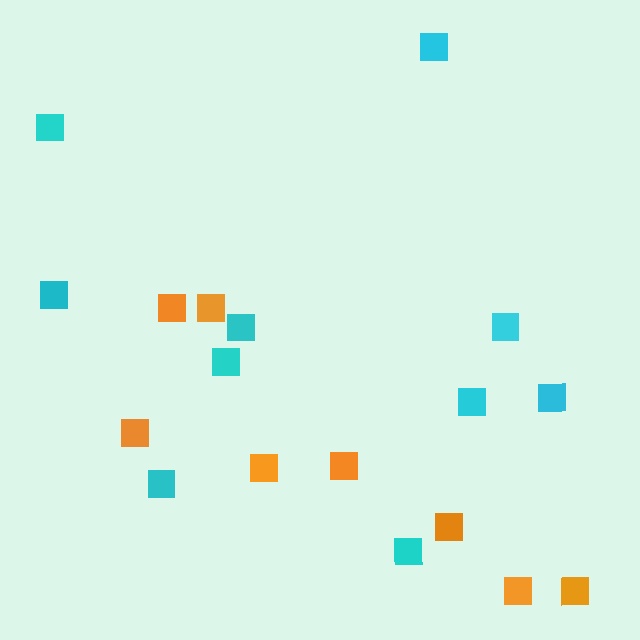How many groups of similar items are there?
There are 2 groups: one group of orange squares (8) and one group of cyan squares (10).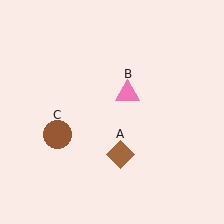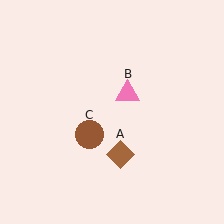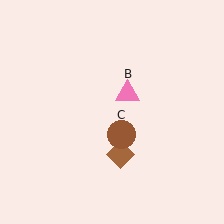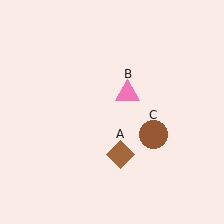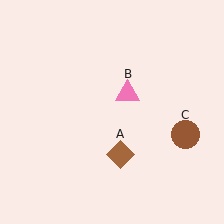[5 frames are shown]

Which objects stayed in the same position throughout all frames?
Brown diamond (object A) and pink triangle (object B) remained stationary.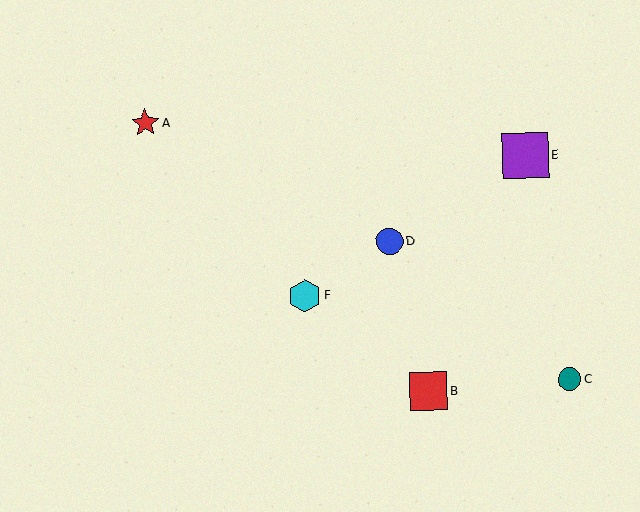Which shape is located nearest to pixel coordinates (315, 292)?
The cyan hexagon (labeled F) at (305, 296) is nearest to that location.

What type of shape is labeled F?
Shape F is a cyan hexagon.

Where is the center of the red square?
The center of the red square is at (428, 391).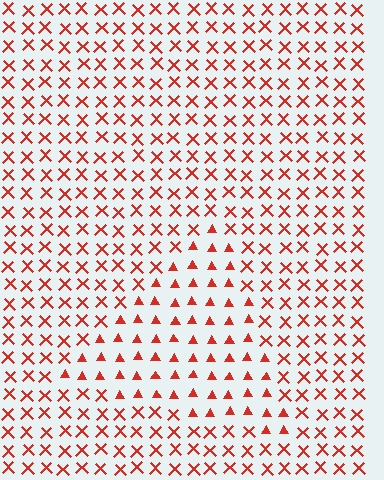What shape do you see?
I see a triangle.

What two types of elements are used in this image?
The image uses triangles inside the triangle region and X marks outside it.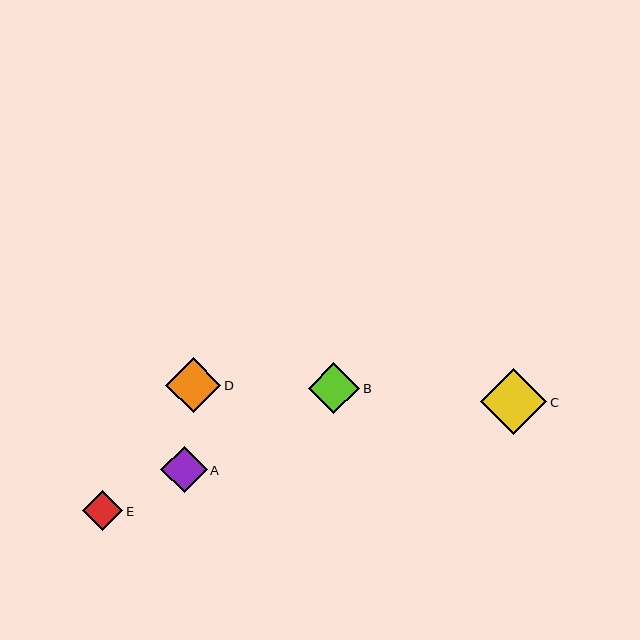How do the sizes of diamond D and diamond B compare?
Diamond D and diamond B are approximately the same size.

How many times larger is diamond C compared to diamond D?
Diamond C is approximately 1.2 times the size of diamond D.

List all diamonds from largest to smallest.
From largest to smallest: C, D, B, A, E.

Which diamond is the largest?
Diamond C is the largest with a size of approximately 66 pixels.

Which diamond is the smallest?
Diamond E is the smallest with a size of approximately 40 pixels.